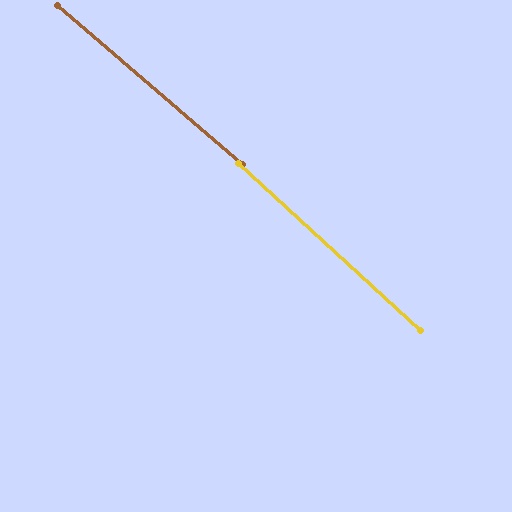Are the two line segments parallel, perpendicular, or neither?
Parallel — their directions differ by only 1.8°.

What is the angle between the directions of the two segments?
Approximately 2 degrees.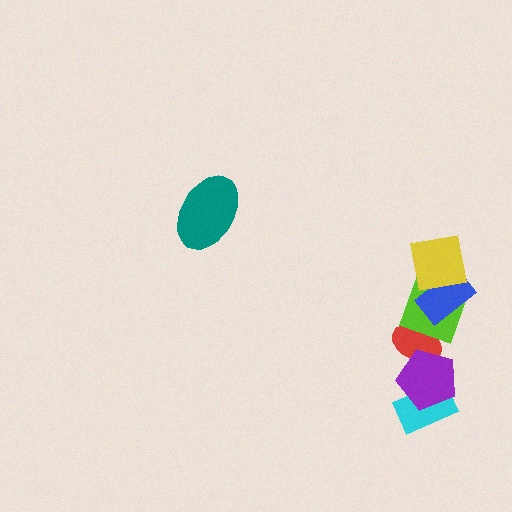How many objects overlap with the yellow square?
2 objects overlap with the yellow square.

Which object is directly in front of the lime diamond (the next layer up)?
The blue rectangle is directly in front of the lime diamond.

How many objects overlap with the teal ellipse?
0 objects overlap with the teal ellipse.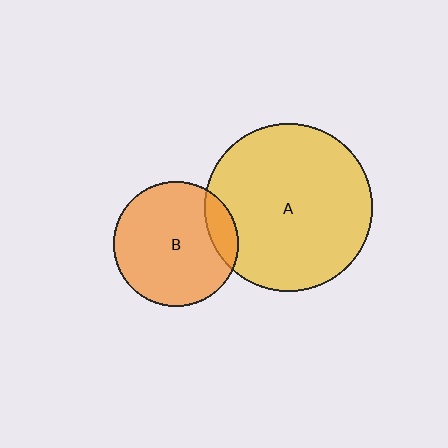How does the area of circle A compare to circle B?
Approximately 1.8 times.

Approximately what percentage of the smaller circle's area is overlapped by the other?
Approximately 15%.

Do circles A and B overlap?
Yes.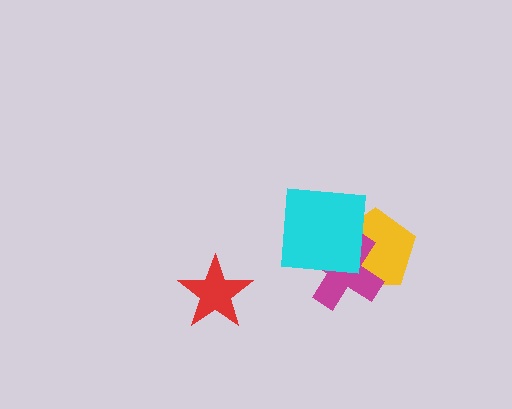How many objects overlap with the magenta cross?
2 objects overlap with the magenta cross.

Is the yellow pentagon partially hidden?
Yes, it is partially covered by another shape.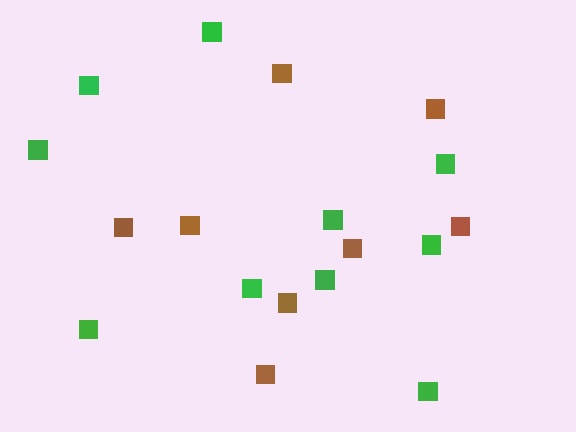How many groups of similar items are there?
There are 2 groups: one group of brown squares (8) and one group of green squares (10).